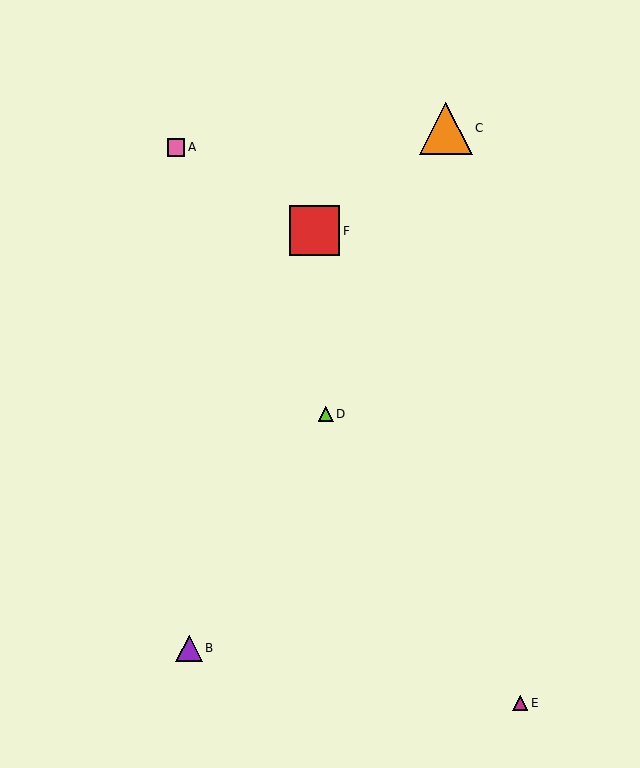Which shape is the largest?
The orange triangle (labeled C) is the largest.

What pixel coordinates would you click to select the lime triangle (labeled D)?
Click at (326, 414) to select the lime triangle D.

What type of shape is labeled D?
Shape D is a lime triangle.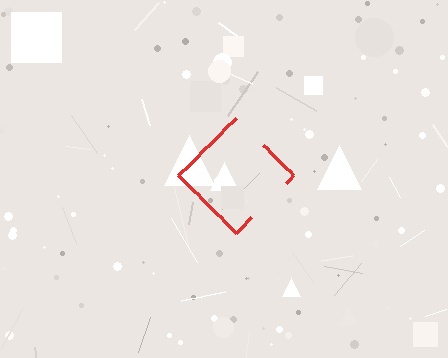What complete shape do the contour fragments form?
The contour fragments form a diamond.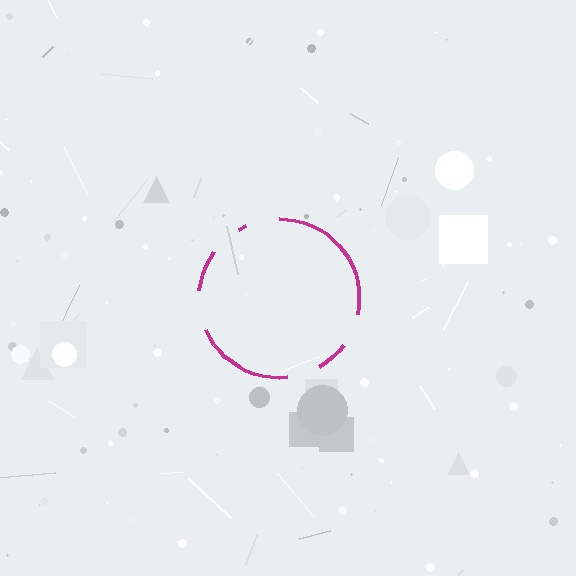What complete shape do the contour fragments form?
The contour fragments form a circle.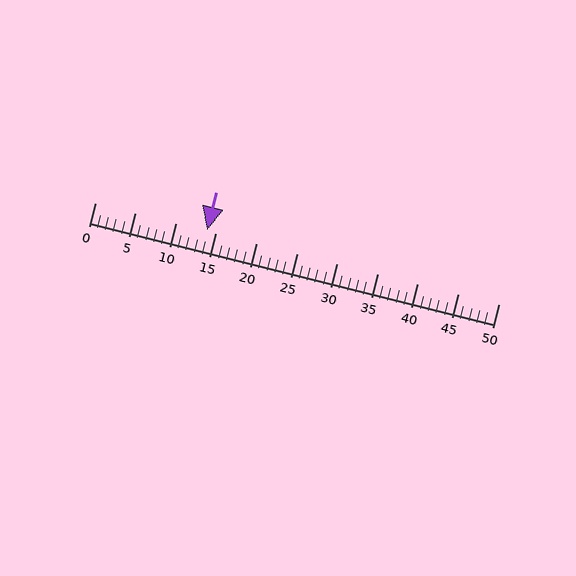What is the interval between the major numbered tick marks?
The major tick marks are spaced 5 units apart.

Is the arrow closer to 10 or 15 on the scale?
The arrow is closer to 15.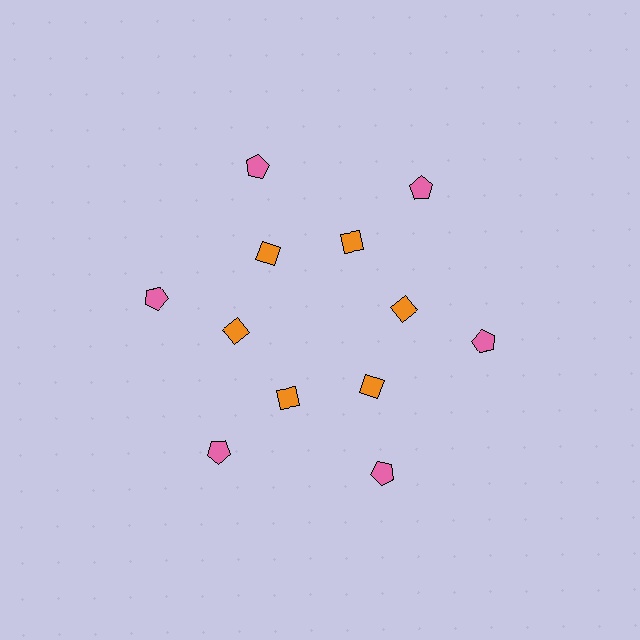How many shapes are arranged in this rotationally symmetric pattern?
There are 12 shapes, arranged in 6 groups of 2.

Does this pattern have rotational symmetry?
Yes, this pattern has 6-fold rotational symmetry. It looks the same after rotating 60 degrees around the center.